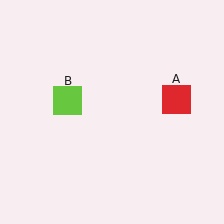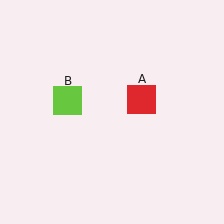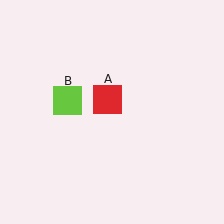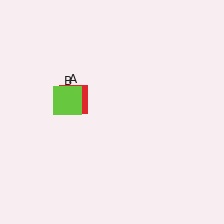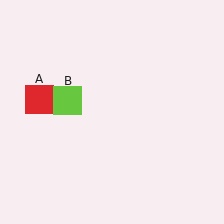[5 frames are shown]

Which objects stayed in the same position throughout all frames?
Lime square (object B) remained stationary.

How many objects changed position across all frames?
1 object changed position: red square (object A).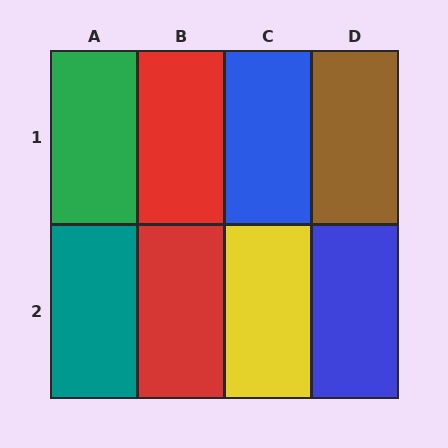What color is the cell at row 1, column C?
Blue.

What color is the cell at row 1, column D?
Brown.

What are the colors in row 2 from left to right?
Teal, red, yellow, blue.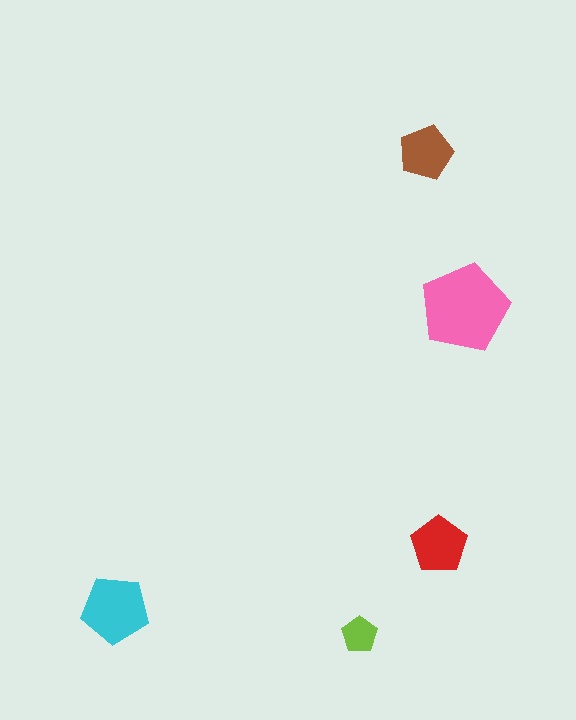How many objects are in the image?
There are 5 objects in the image.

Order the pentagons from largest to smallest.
the pink one, the cyan one, the red one, the brown one, the lime one.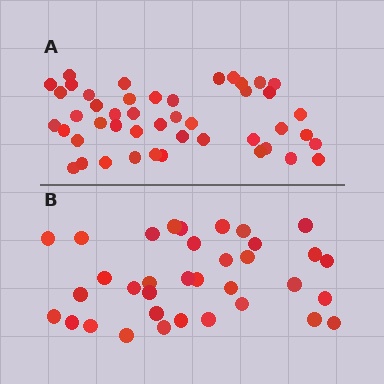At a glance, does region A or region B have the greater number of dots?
Region A (the top region) has more dots.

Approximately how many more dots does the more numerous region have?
Region A has roughly 12 or so more dots than region B.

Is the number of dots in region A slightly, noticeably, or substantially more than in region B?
Region A has noticeably more, but not dramatically so. The ratio is roughly 1.3 to 1.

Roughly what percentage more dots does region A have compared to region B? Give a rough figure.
About 30% more.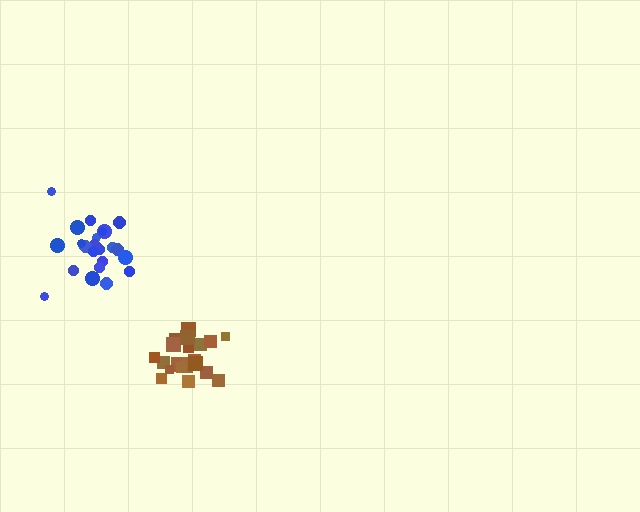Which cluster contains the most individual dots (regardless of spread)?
Blue (23).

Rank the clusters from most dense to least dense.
brown, blue.